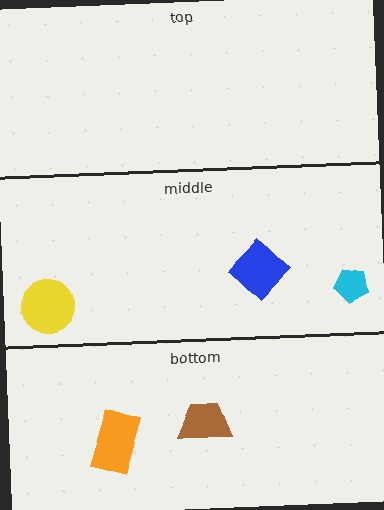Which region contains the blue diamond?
The middle region.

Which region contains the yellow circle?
The middle region.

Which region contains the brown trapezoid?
The bottom region.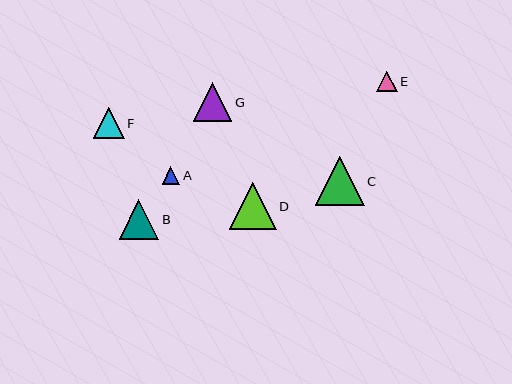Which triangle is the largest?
Triangle C is the largest with a size of approximately 49 pixels.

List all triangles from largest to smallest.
From largest to smallest: C, D, B, G, F, E, A.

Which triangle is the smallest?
Triangle A is the smallest with a size of approximately 18 pixels.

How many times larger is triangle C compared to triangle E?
Triangle C is approximately 2.4 times the size of triangle E.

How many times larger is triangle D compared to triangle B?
Triangle D is approximately 1.2 times the size of triangle B.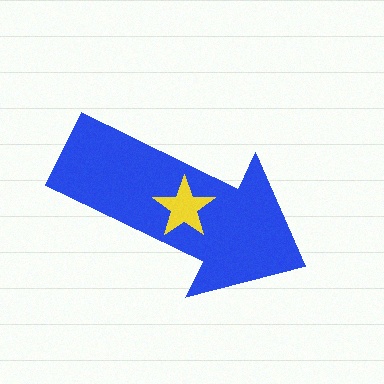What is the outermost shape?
The blue arrow.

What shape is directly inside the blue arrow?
The yellow star.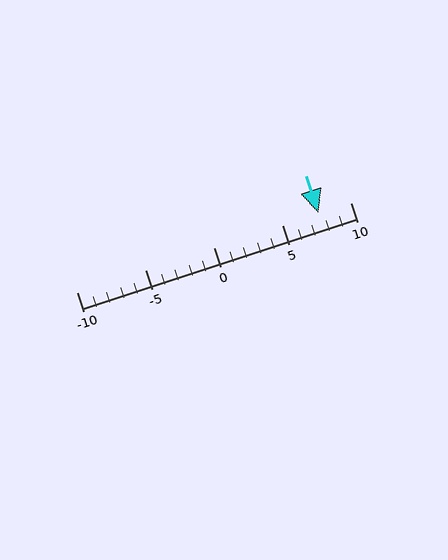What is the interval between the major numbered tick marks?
The major tick marks are spaced 5 units apart.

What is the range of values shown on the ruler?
The ruler shows values from -10 to 10.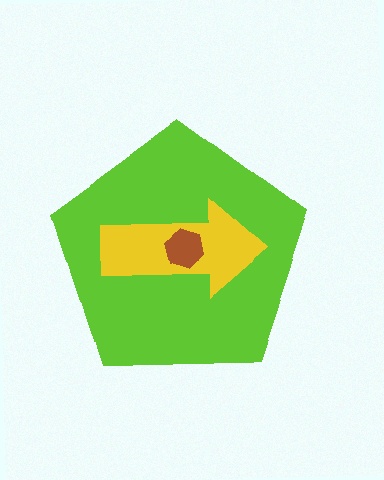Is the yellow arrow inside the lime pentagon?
Yes.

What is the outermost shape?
The lime pentagon.